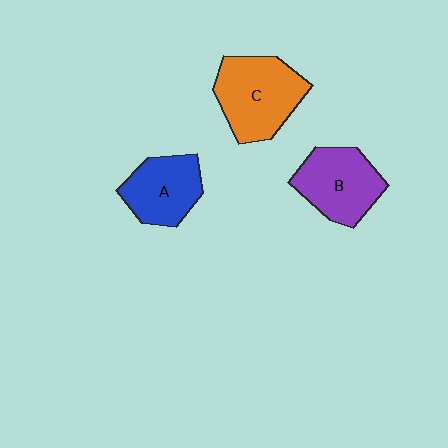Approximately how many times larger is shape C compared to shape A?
Approximately 1.3 times.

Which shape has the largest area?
Shape C (orange).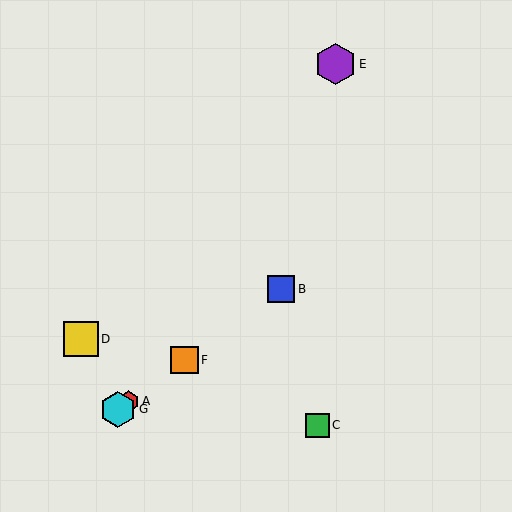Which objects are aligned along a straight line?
Objects A, B, F, G are aligned along a straight line.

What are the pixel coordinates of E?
Object E is at (335, 64).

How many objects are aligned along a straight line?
4 objects (A, B, F, G) are aligned along a straight line.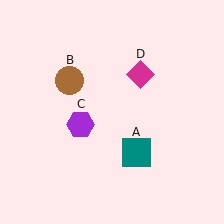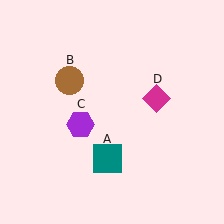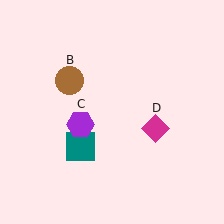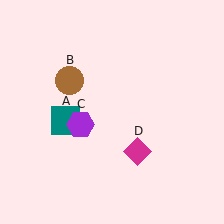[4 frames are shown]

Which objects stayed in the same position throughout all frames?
Brown circle (object B) and purple hexagon (object C) remained stationary.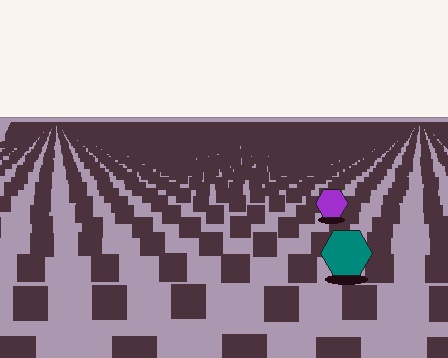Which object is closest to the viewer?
The teal hexagon is closest. The texture marks near it are larger and more spread out.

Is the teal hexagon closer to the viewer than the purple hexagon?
Yes. The teal hexagon is closer — you can tell from the texture gradient: the ground texture is coarser near it.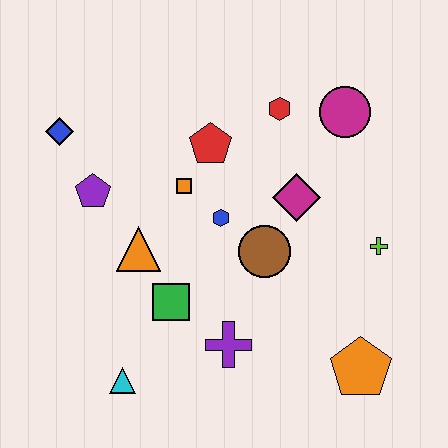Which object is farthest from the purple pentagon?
The orange pentagon is farthest from the purple pentagon.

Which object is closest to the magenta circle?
The red hexagon is closest to the magenta circle.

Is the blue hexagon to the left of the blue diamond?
No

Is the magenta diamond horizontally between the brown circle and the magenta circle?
Yes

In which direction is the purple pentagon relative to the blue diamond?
The purple pentagon is below the blue diamond.